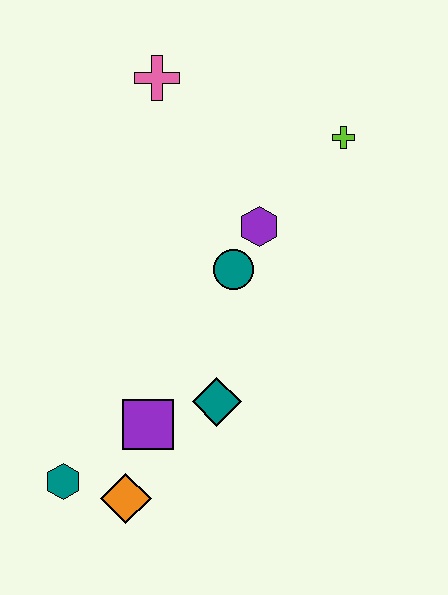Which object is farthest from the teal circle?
The teal hexagon is farthest from the teal circle.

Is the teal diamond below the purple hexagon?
Yes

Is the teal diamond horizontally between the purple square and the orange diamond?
No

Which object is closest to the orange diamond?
The teal hexagon is closest to the orange diamond.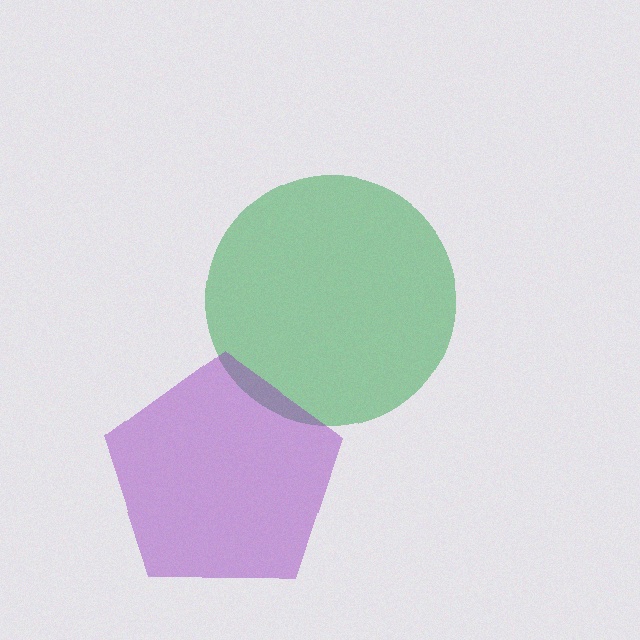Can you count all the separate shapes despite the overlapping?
Yes, there are 2 separate shapes.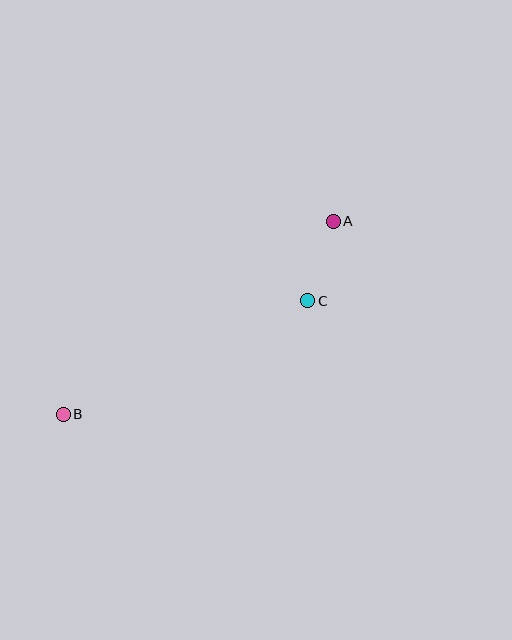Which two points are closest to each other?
Points A and C are closest to each other.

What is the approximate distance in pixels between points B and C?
The distance between B and C is approximately 270 pixels.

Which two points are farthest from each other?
Points A and B are farthest from each other.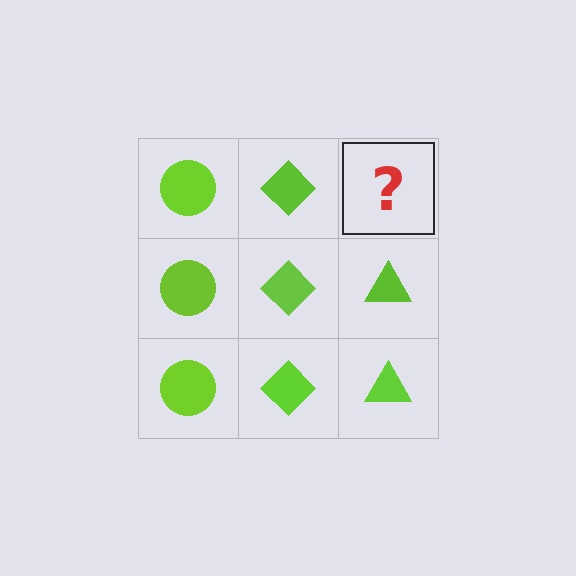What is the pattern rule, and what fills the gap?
The rule is that each column has a consistent shape. The gap should be filled with a lime triangle.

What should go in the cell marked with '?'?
The missing cell should contain a lime triangle.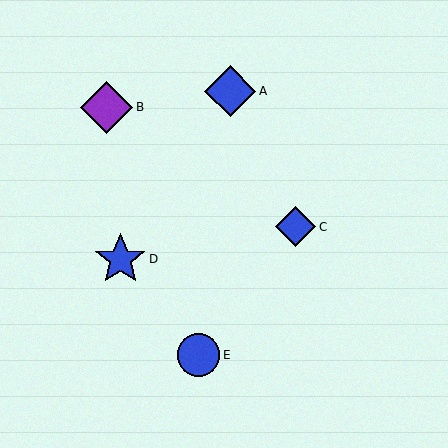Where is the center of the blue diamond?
The center of the blue diamond is at (295, 227).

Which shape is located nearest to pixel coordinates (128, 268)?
The blue star (labeled D) at (120, 259) is nearest to that location.